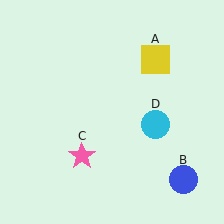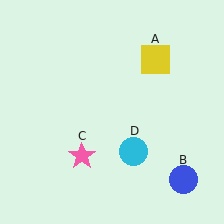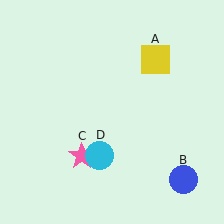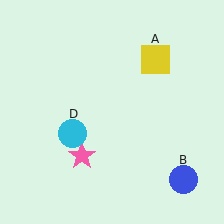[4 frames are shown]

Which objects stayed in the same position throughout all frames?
Yellow square (object A) and blue circle (object B) and pink star (object C) remained stationary.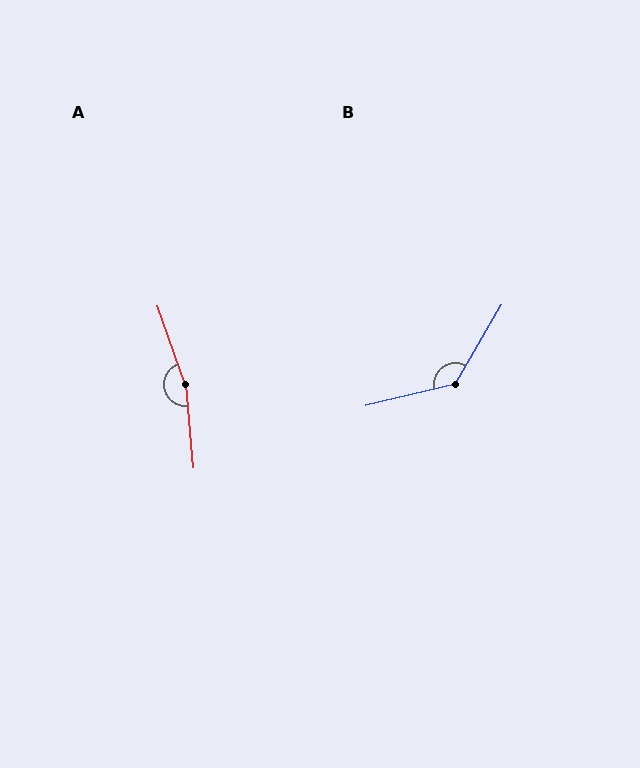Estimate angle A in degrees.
Approximately 166 degrees.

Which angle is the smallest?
B, at approximately 134 degrees.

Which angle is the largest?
A, at approximately 166 degrees.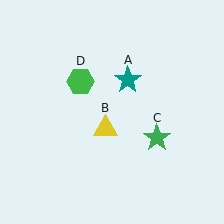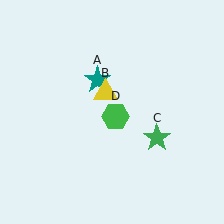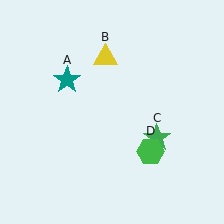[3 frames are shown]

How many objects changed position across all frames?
3 objects changed position: teal star (object A), yellow triangle (object B), green hexagon (object D).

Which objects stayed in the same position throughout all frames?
Green star (object C) remained stationary.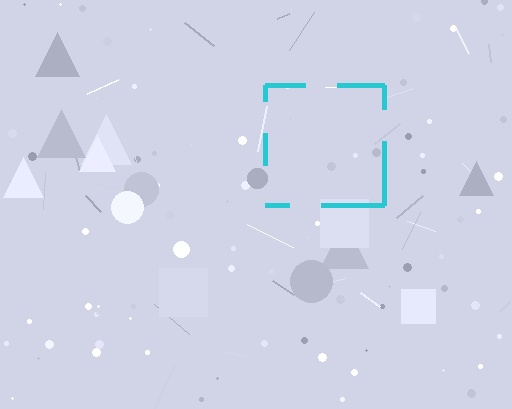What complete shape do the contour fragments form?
The contour fragments form a square.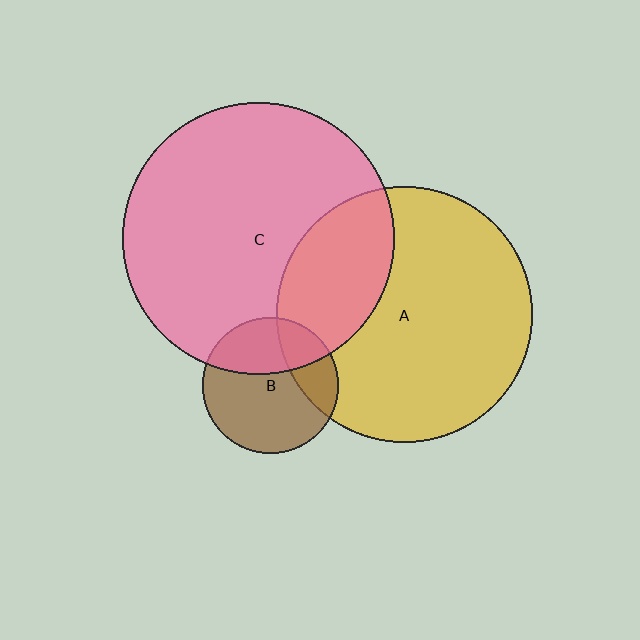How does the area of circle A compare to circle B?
Approximately 3.5 times.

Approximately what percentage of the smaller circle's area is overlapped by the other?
Approximately 30%.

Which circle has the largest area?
Circle C (pink).